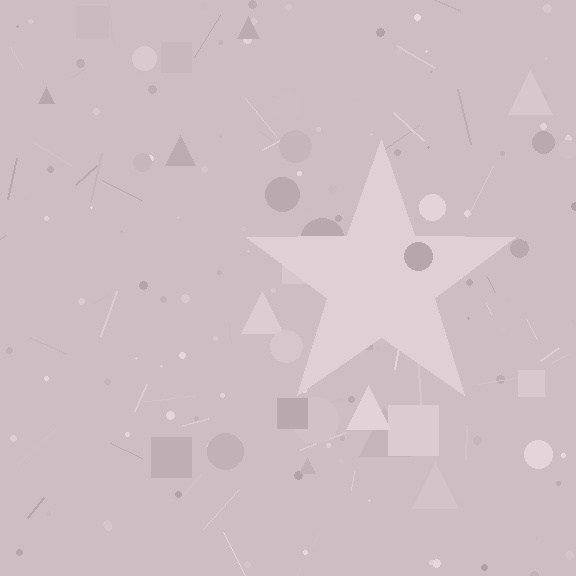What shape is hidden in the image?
A star is hidden in the image.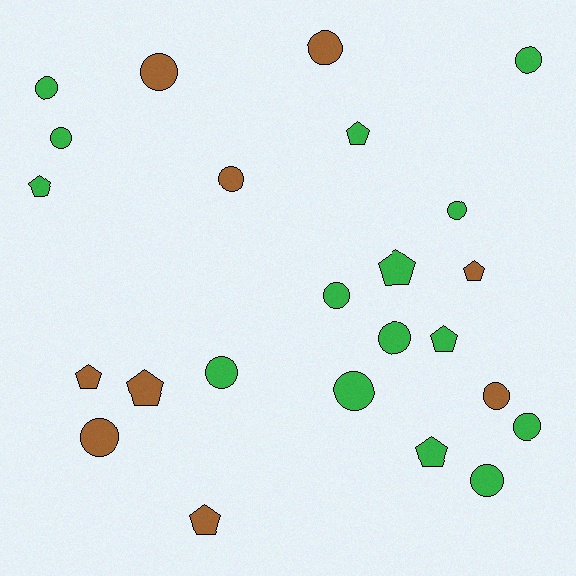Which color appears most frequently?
Green, with 15 objects.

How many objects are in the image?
There are 24 objects.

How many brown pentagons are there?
There are 4 brown pentagons.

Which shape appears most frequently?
Circle, with 15 objects.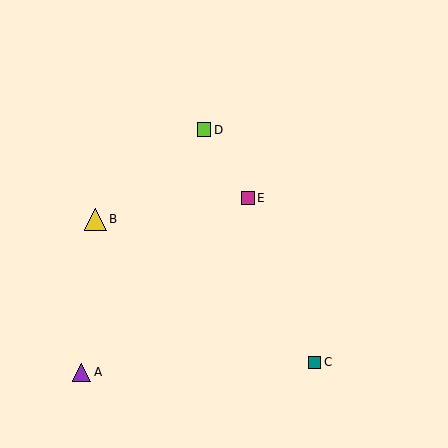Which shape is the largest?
The yellow triangle (labeled B) is the largest.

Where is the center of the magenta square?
The center of the magenta square is at (248, 198).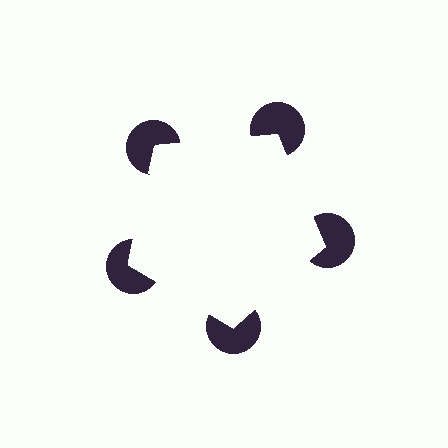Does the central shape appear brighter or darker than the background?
It typically appears slightly brighter than the background, even though no actual brightness change is drawn.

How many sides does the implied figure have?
5 sides.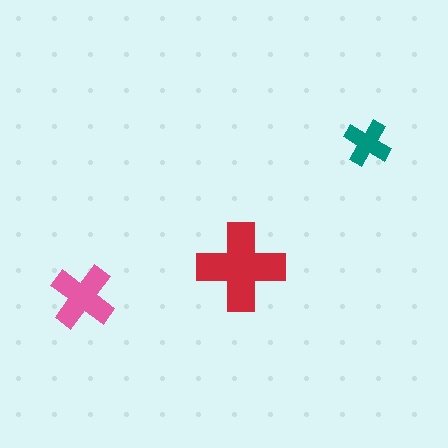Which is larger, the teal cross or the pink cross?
The pink one.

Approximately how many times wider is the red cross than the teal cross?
About 2 times wider.